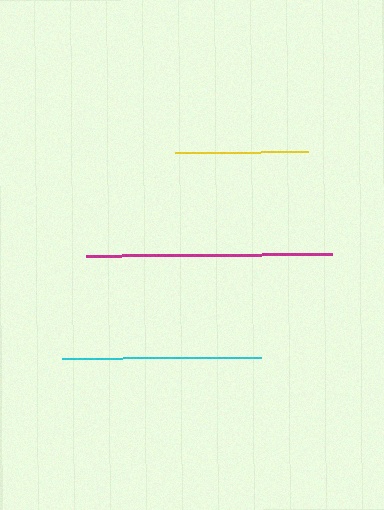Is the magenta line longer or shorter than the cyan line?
The magenta line is longer than the cyan line.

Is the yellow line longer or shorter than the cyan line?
The cyan line is longer than the yellow line.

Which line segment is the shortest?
The yellow line is the shortest at approximately 134 pixels.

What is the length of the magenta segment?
The magenta segment is approximately 246 pixels long.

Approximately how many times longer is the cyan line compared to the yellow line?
The cyan line is approximately 1.5 times the length of the yellow line.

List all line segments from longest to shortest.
From longest to shortest: magenta, cyan, yellow.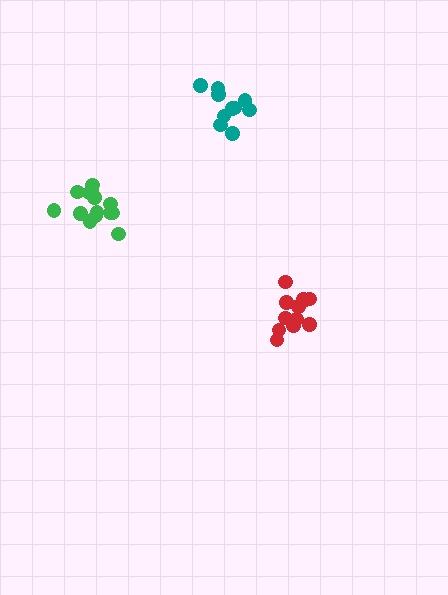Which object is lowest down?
The red cluster is bottommost.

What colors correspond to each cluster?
The clusters are colored: teal, green, red.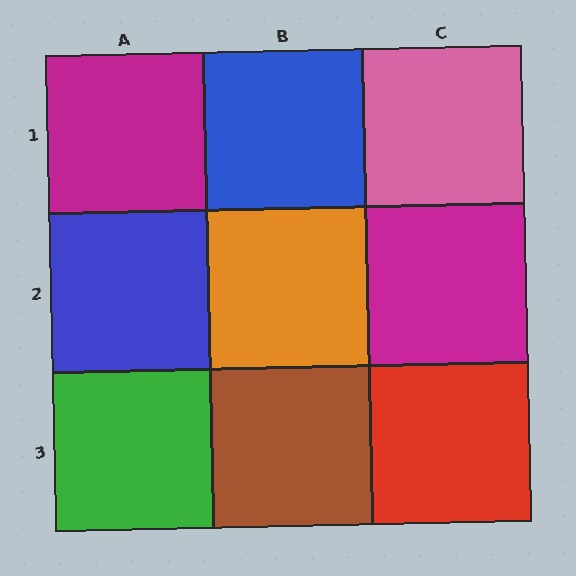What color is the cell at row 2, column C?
Magenta.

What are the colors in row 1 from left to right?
Magenta, blue, pink.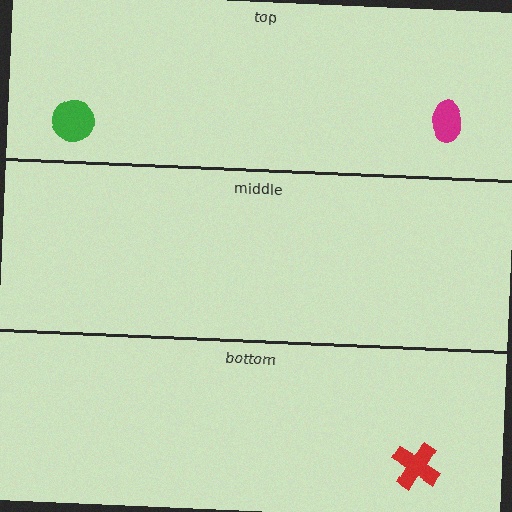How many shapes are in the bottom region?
1.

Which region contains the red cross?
The bottom region.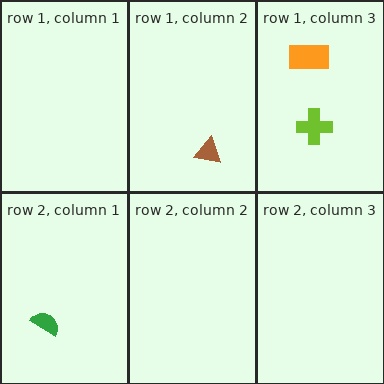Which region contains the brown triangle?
The row 1, column 2 region.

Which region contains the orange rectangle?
The row 1, column 3 region.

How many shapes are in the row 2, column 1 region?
1.